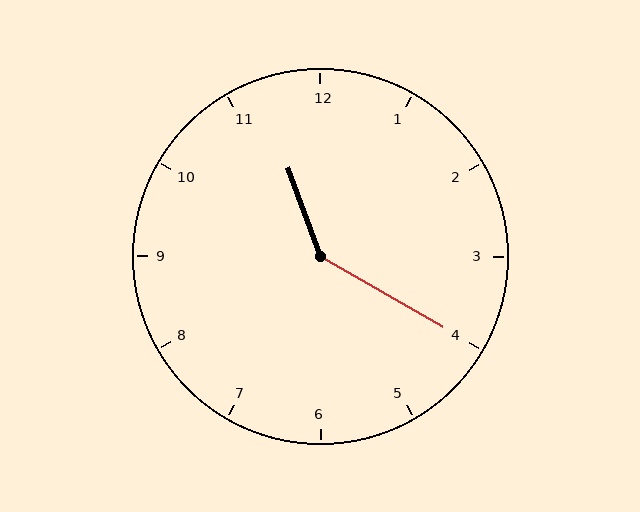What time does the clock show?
11:20.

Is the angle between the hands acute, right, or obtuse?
It is obtuse.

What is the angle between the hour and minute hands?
Approximately 140 degrees.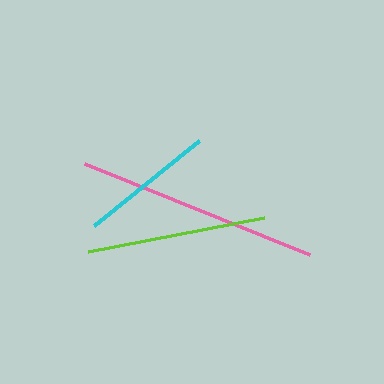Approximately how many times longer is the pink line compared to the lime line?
The pink line is approximately 1.4 times the length of the lime line.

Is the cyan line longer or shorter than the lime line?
The lime line is longer than the cyan line.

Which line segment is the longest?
The pink line is the longest at approximately 243 pixels.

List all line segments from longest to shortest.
From longest to shortest: pink, lime, cyan.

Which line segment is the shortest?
The cyan line is the shortest at approximately 135 pixels.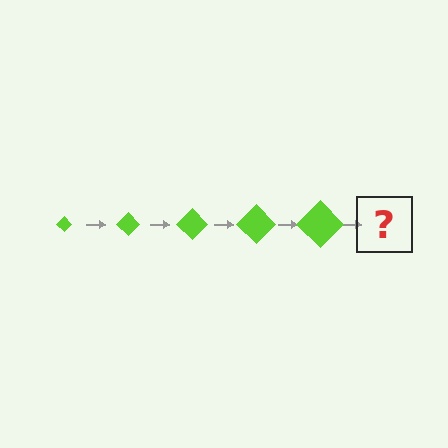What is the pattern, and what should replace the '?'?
The pattern is that the diamond gets progressively larger each step. The '?' should be a lime diamond, larger than the previous one.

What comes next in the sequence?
The next element should be a lime diamond, larger than the previous one.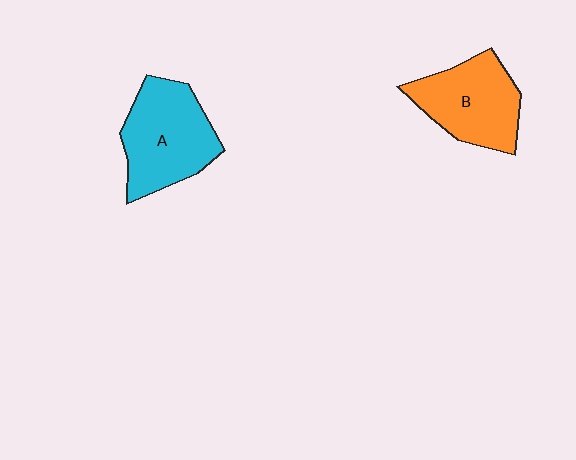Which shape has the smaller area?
Shape B (orange).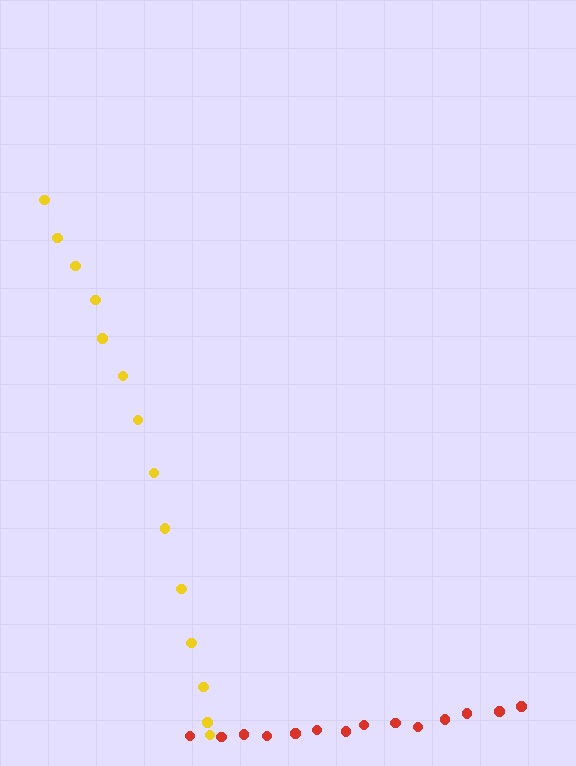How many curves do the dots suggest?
There are 2 distinct paths.